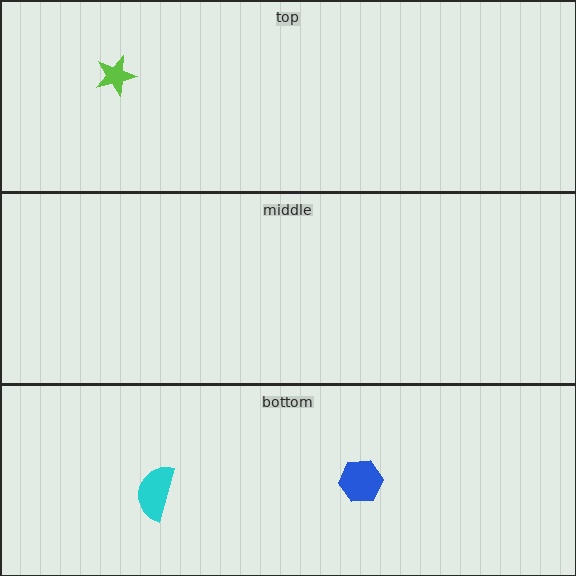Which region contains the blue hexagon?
The bottom region.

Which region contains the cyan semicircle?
The bottom region.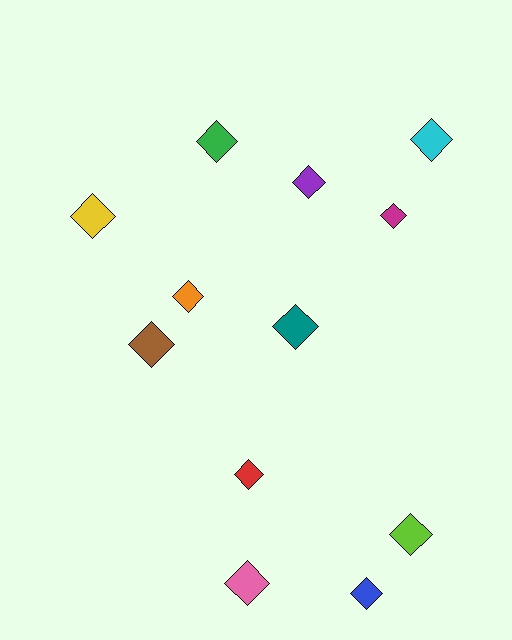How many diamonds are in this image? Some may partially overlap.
There are 12 diamonds.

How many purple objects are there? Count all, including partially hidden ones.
There is 1 purple object.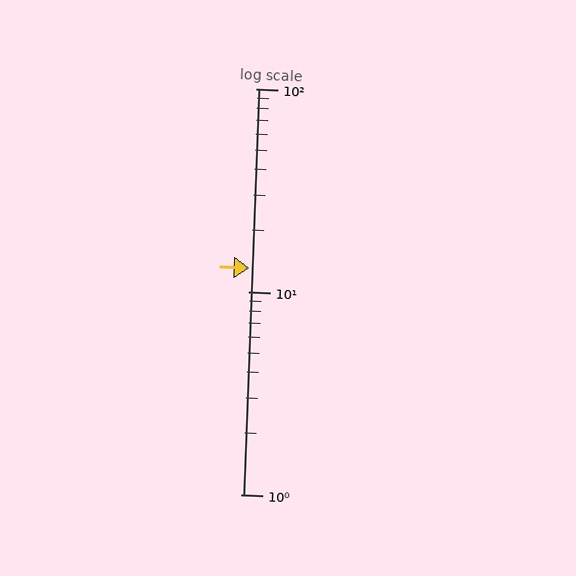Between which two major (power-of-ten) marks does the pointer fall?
The pointer is between 10 and 100.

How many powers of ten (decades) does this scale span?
The scale spans 2 decades, from 1 to 100.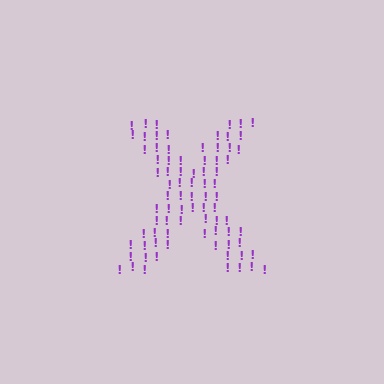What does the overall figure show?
The overall figure shows the letter X.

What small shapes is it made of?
It is made of small exclamation marks.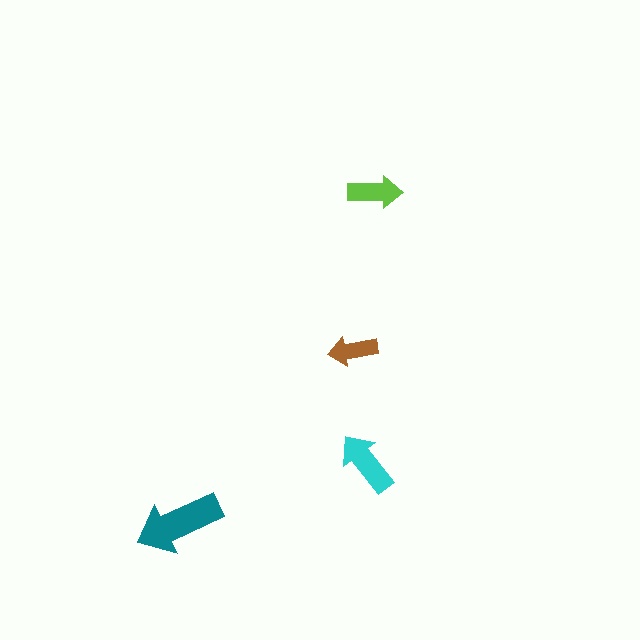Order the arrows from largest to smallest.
the teal one, the cyan one, the lime one, the brown one.